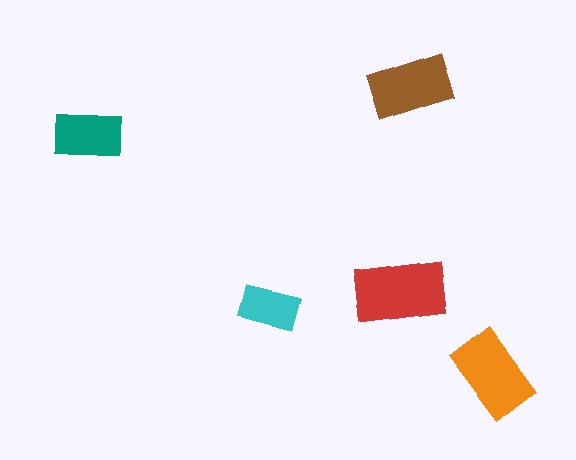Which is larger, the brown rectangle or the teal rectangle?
The brown one.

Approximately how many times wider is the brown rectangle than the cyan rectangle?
About 1.5 times wider.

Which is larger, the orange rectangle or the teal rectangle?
The orange one.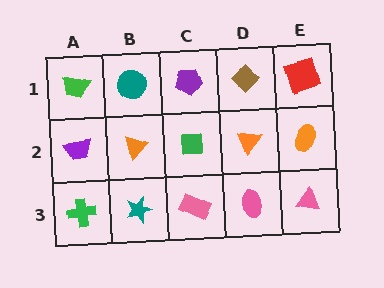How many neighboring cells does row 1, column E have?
2.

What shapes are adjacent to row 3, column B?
An orange triangle (row 2, column B), a green cross (row 3, column A), a pink rectangle (row 3, column C).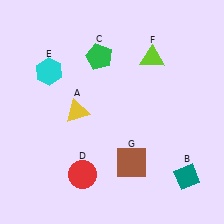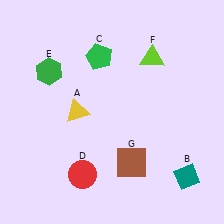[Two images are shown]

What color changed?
The hexagon (E) changed from cyan in Image 1 to green in Image 2.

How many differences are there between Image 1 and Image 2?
There is 1 difference between the two images.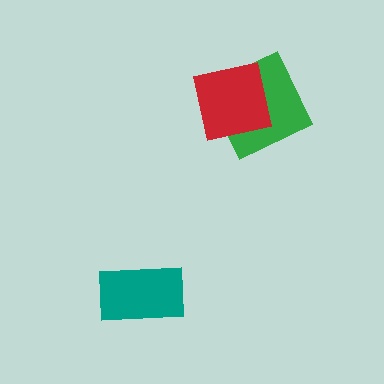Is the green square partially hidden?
Yes, it is partially covered by another shape.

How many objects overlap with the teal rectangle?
0 objects overlap with the teal rectangle.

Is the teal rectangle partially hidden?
No, no other shape covers it.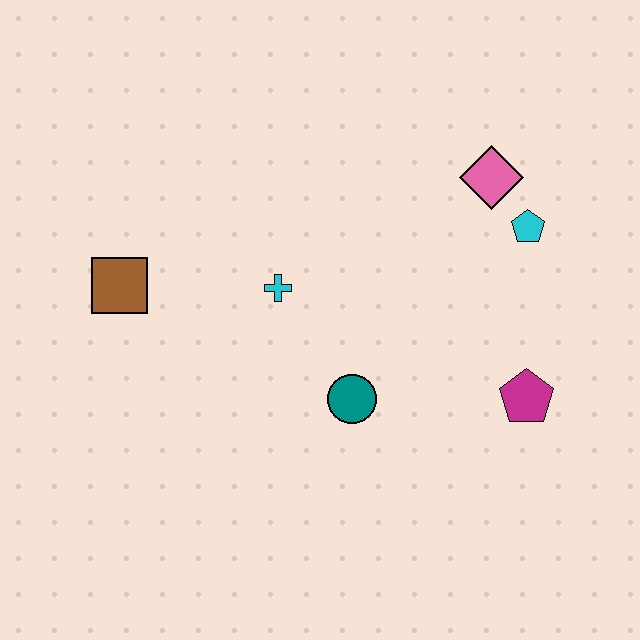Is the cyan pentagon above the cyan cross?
Yes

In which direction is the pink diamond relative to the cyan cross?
The pink diamond is to the right of the cyan cross.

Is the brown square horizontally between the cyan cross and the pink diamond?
No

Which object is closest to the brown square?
The cyan cross is closest to the brown square.